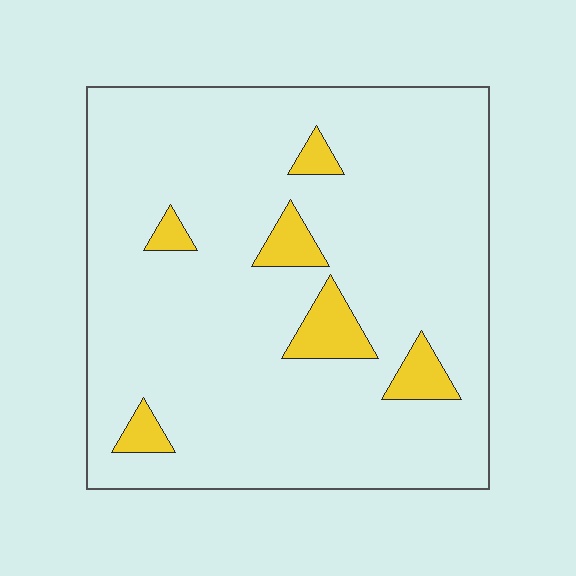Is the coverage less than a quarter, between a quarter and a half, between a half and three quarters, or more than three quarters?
Less than a quarter.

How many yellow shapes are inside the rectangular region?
6.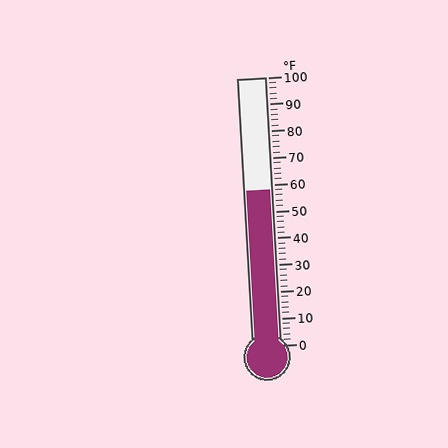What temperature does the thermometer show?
The thermometer shows approximately 58°F.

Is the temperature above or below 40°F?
The temperature is above 40°F.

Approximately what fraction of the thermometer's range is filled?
The thermometer is filled to approximately 60% of its range.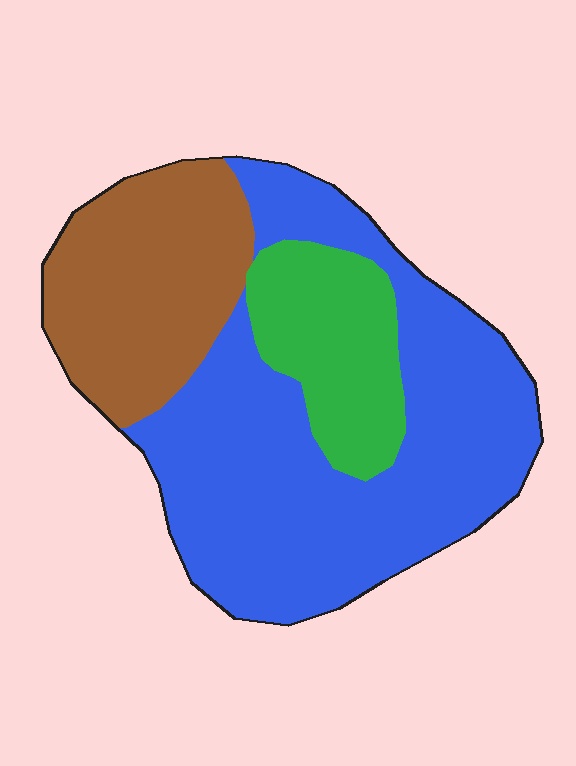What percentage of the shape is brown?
Brown covers 26% of the shape.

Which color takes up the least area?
Green, at roughly 15%.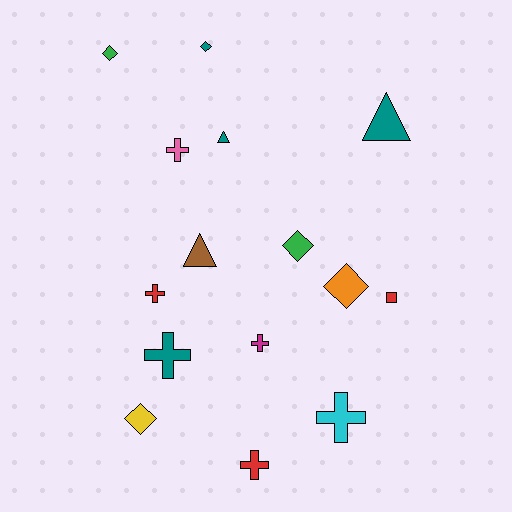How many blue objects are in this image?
There are no blue objects.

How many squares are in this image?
There is 1 square.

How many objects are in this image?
There are 15 objects.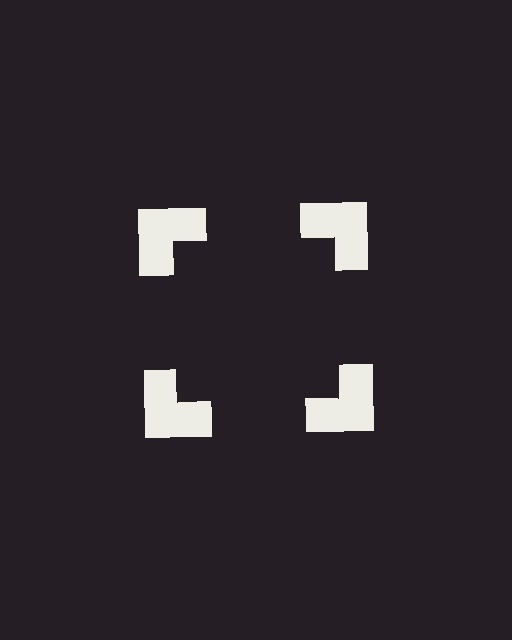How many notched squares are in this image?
There are 4 — one at each vertex of the illusory square.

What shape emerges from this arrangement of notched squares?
An illusory square — its edges are inferred from the aligned wedge cuts in the notched squares, not physically drawn.